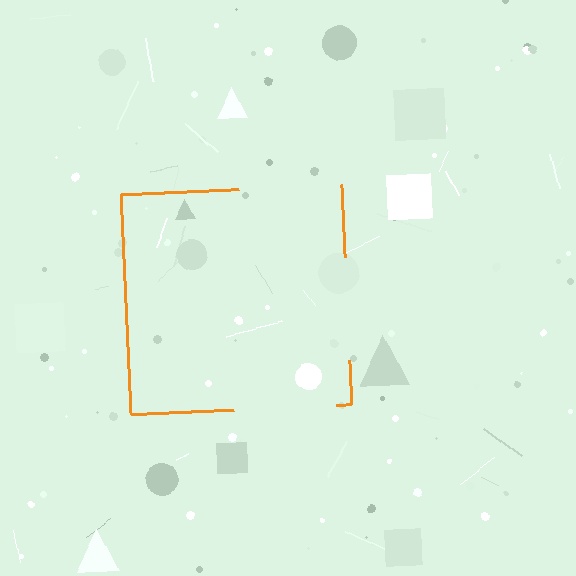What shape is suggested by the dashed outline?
The dashed outline suggests a square.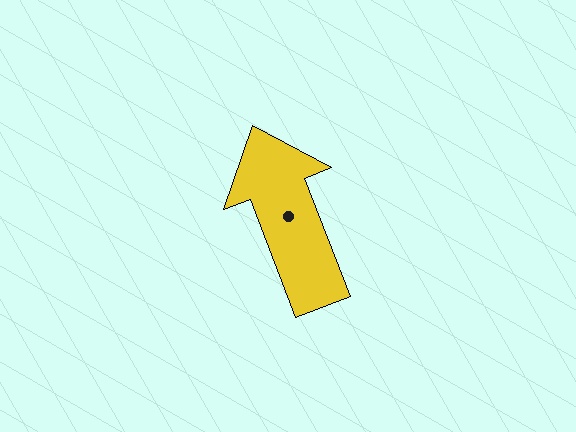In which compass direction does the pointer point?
North.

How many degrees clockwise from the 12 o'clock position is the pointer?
Approximately 339 degrees.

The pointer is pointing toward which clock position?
Roughly 11 o'clock.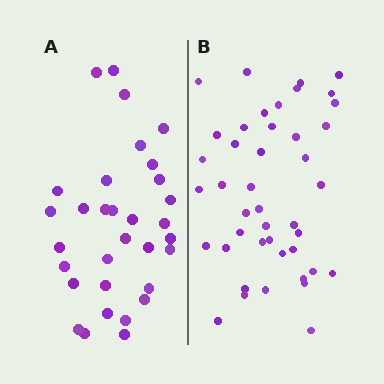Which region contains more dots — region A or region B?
Region B (the right region) has more dots.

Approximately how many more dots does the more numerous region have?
Region B has roughly 12 or so more dots than region A.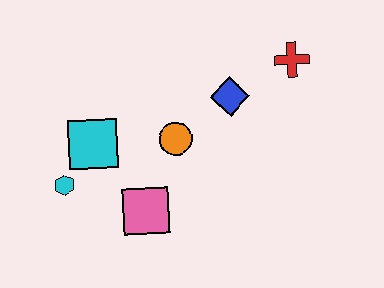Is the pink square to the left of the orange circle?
Yes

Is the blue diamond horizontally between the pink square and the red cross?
Yes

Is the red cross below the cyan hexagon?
No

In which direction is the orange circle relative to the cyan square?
The orange circle is to the right of the cyan square.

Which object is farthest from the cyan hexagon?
The red cross is farthest from the cyan hexagon.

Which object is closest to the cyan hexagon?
The cyan square is closest to the cyan hexagon.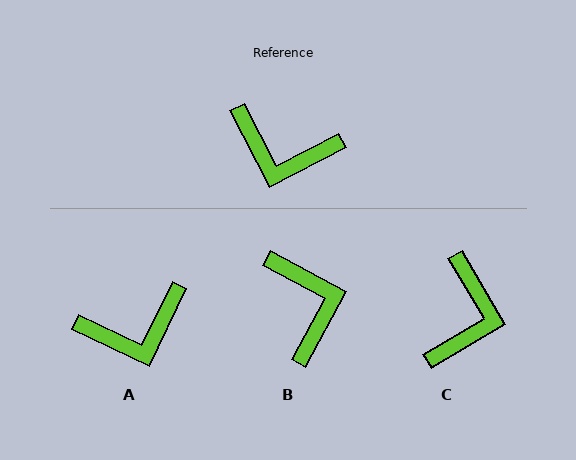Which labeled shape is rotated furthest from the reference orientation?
B, about 124 degrees away.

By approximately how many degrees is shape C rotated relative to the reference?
Approximately 93 degrees counter-clockwise.